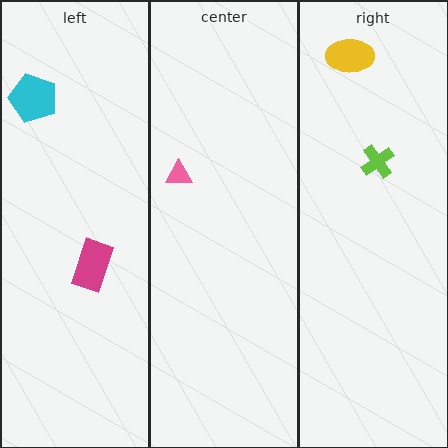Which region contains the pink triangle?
The center region.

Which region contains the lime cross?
The right region.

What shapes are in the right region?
The lime cross, the yellow ellipse.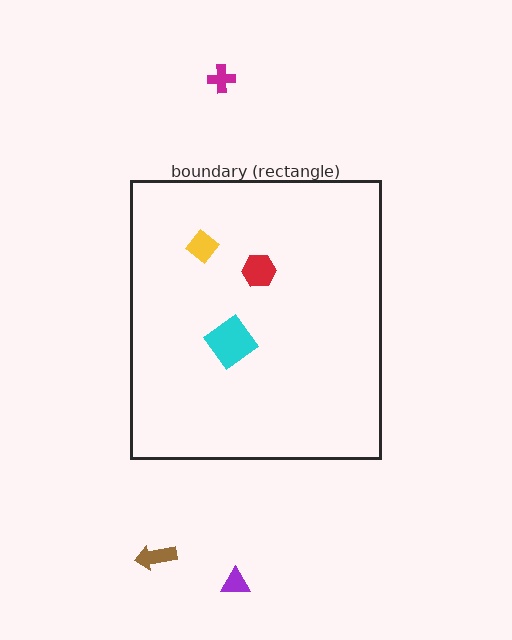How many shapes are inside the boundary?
3 inside, 3 outside.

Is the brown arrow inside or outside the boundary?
Outside.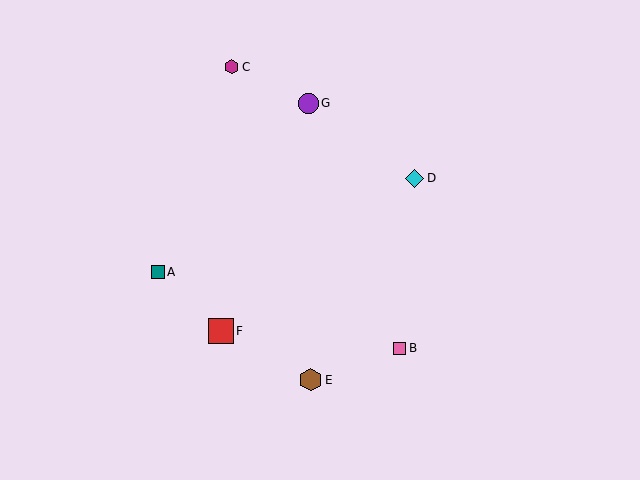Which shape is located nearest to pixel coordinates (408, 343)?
The pink square (labeled B) at (399, 348) is nearest to that location.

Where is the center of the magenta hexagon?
The center of the magenta hexagon is at (232, 67).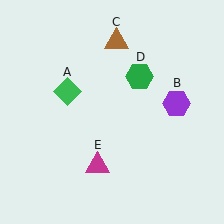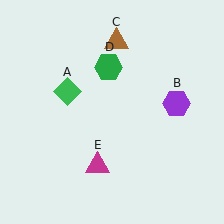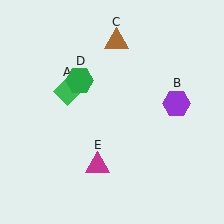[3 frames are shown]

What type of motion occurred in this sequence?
The green hexagon (object D) rotated counterclockwise around the center of the scene.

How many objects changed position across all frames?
1 object changed position: green hexagon (object D).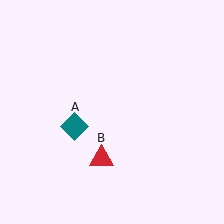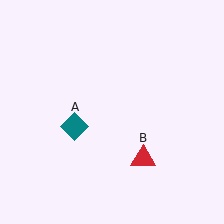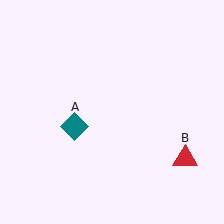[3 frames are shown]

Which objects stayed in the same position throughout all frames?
Teal diamond (object A) remained stationary.